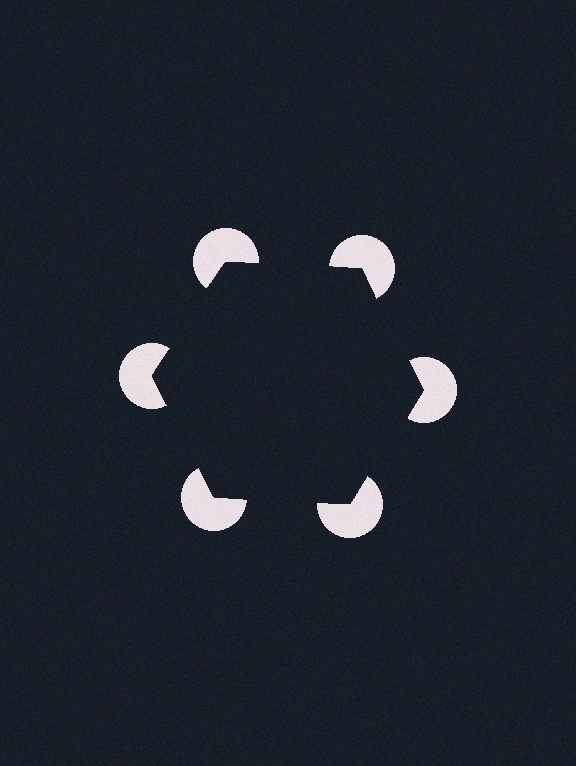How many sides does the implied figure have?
6 sides.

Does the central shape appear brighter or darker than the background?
It typically appears slightly darker than the background, even though no actual brightness change is drawn.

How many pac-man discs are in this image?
There are 6 — one at each vertex of the illusory hexagon.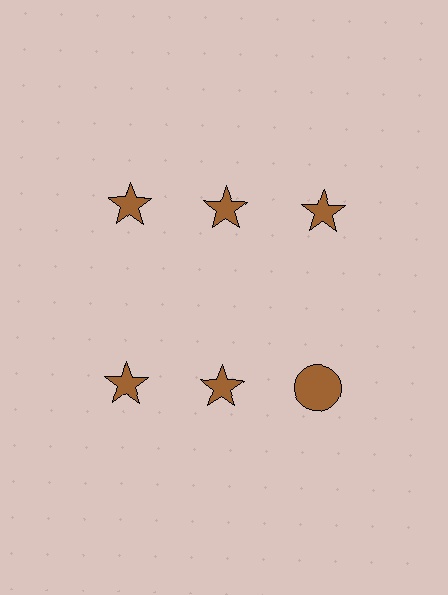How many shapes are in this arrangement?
There are 6 shapes arranged in a grid pattern.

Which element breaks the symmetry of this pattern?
The brown circle in the second row, center column breaks the symmetry. All other shapes are brown stars.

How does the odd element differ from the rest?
It has a different shape: circle instead of star.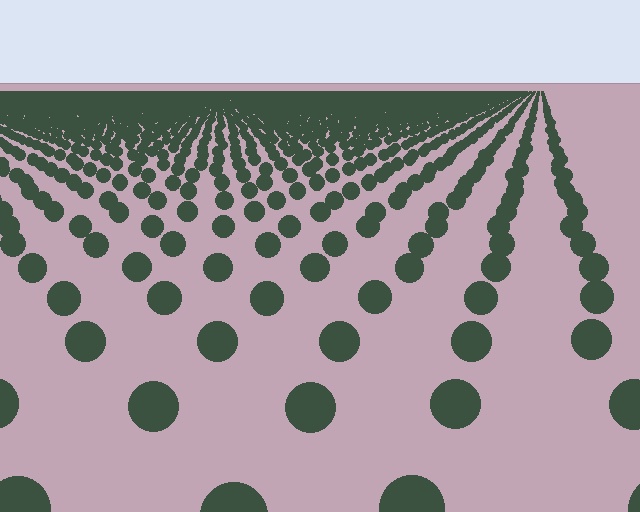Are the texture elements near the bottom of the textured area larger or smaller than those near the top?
Larger. Near the bottom, elements are closer to the viewer and appear at a bigger on-screen size.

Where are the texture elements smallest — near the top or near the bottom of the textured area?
Near the top.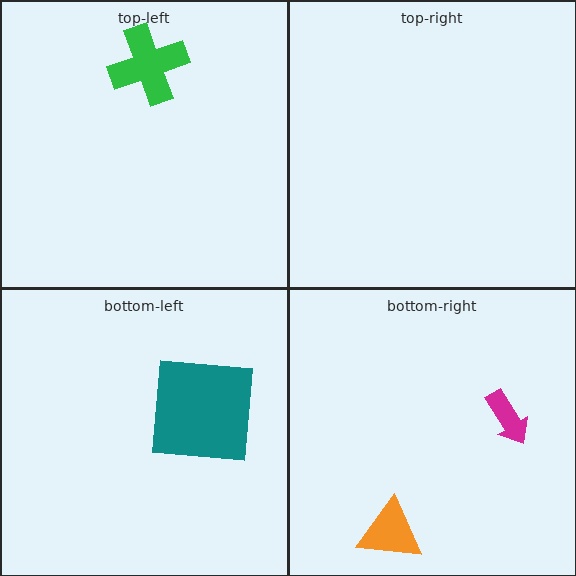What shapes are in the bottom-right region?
The magenta arrow, the orange triangle.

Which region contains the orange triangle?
The bottom-right region.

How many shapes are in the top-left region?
1.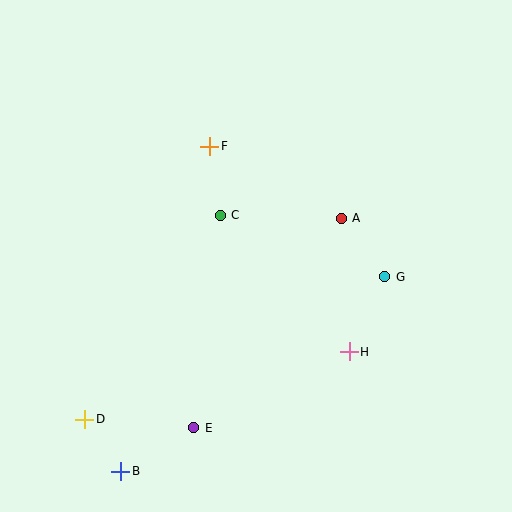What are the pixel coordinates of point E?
Point E is at (194, 428).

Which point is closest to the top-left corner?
Point F is closest to the top-left corner.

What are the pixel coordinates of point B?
Point B is at (121, 471).